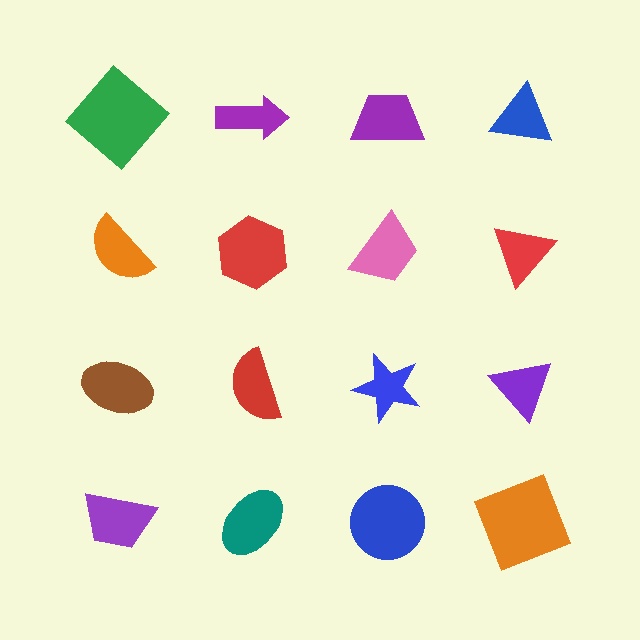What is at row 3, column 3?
A blue star.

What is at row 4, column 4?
An orange square.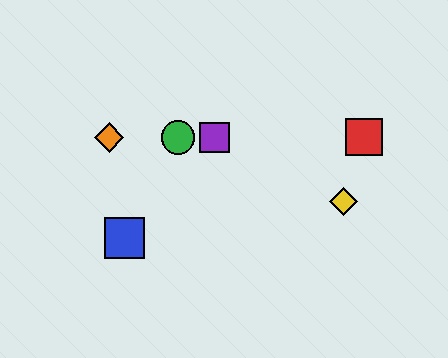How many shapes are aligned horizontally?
4 shapes (the red square, the green circle, the purple square, the orange diamond) are aligned horizontally.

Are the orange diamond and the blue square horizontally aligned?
No, the orange diamond is at y≈137 and the blue square is at y≈238.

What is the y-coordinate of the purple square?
The purple square is at y≈137.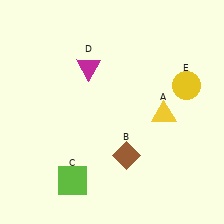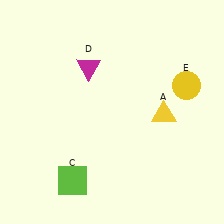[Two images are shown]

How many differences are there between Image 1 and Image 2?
There is 1 difference between the two images.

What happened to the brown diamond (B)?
The brown diamond (B) was removed in Image 2. It was in the bottom-right area of Image 1.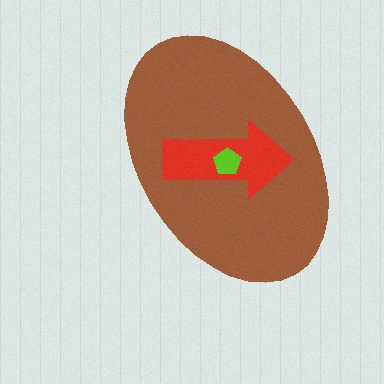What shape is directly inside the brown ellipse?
The red arrow.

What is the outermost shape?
The brown ellipse.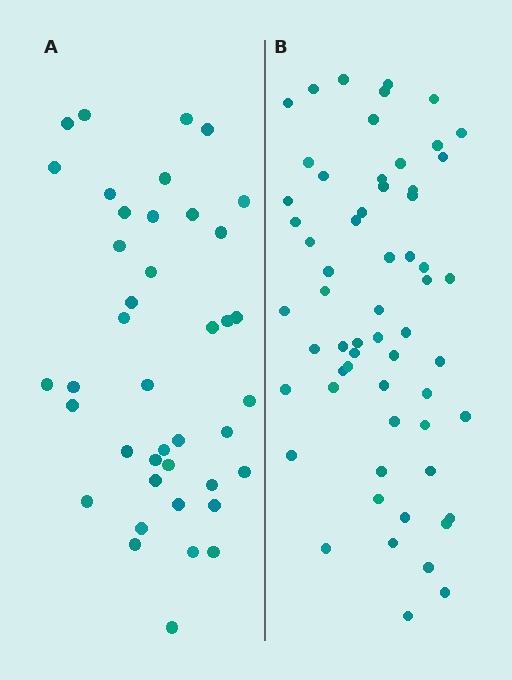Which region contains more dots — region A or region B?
Region B (the right region) has more dots.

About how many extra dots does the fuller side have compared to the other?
Region B has approximately 20 more dots than region A.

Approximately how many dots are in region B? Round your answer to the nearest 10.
About 60 dots.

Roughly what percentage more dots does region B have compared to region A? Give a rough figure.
About 45% more.